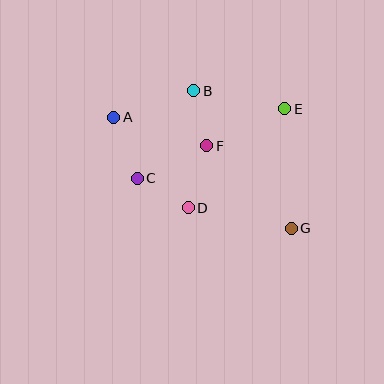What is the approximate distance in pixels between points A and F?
The distance between A and F is approximately 97 pixels.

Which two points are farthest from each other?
Points A and G are farthest from each other.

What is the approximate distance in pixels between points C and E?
The distance between C and E is approximately 163 pixels.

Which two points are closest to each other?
Points B and F are closest to each other.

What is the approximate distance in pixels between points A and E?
The distance between A and E is approximately 171 pixels.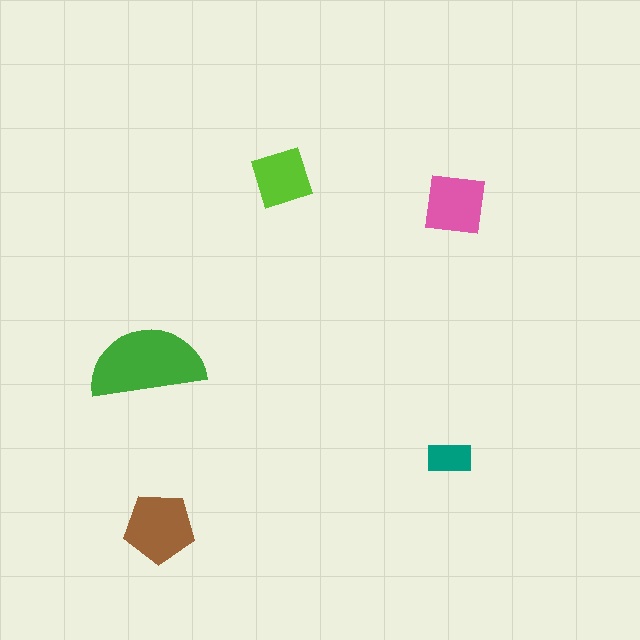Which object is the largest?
The green semicircle.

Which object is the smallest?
The teal rectangle.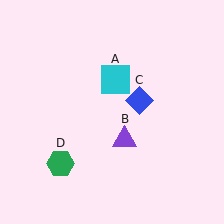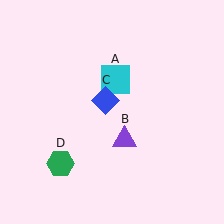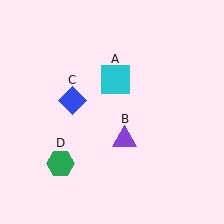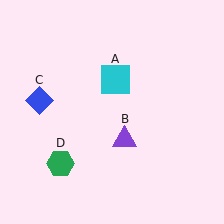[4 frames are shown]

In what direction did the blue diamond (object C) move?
The blue diamond (object C) moved left.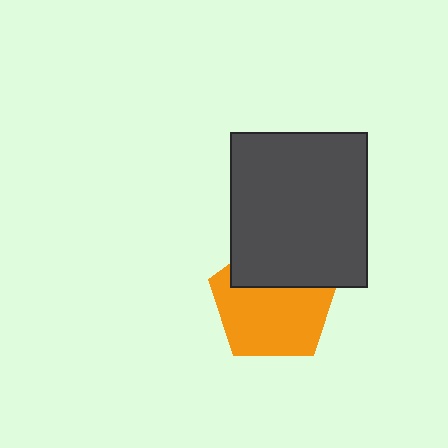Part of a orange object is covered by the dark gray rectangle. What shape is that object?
It is a pentagon.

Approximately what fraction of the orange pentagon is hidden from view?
Roughly 34% of the orange pentagon is hidden behind the dark gray rectangle.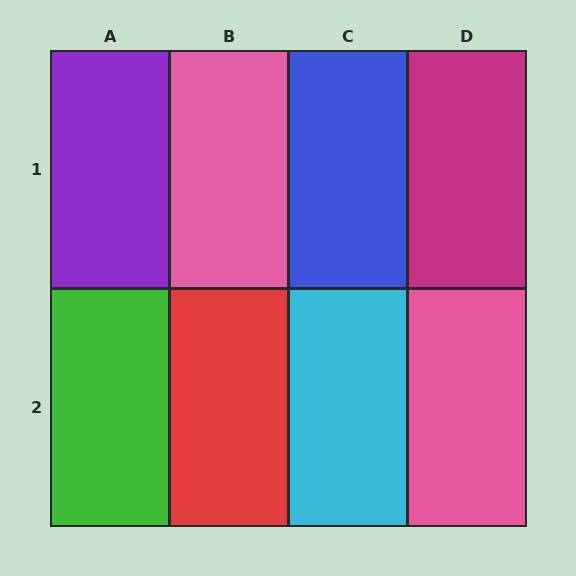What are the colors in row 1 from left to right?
Purple, pink, blue, magenta.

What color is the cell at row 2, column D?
Pink.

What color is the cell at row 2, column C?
Cyan.